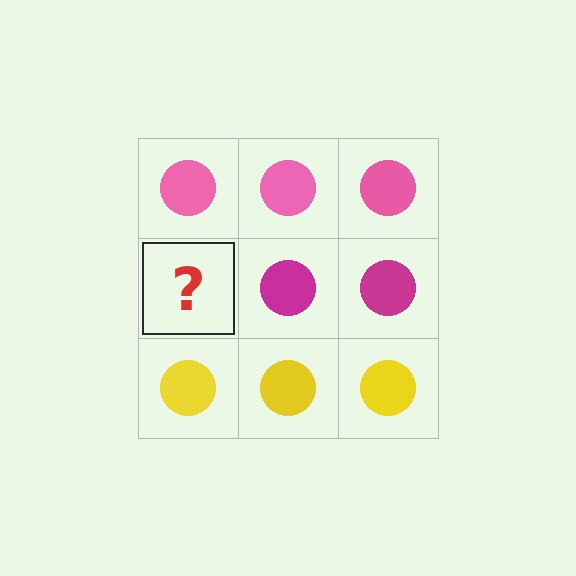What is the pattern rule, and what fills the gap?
The rule is that each row has a consistent color. The gap should be filled with a magenta circle.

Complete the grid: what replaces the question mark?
The question mark should be replaced with a magenta circle.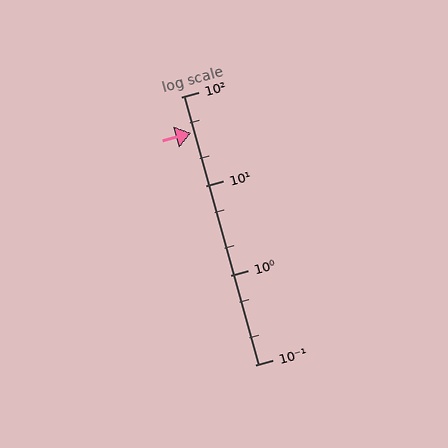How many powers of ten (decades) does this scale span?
The scale spans 3 decades, from 0.1 to 100.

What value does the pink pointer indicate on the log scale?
The pointer indicates approximately 39.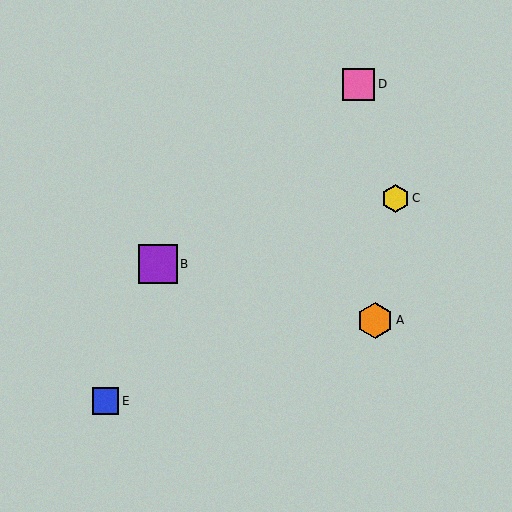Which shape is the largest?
The purple square (labeled B) is the largest.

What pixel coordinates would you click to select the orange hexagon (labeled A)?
Click at (375, 320) to select the orange hexagon A.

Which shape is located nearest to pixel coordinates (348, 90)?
The pink square (labeled D) at (359, 84) is nearest to that location.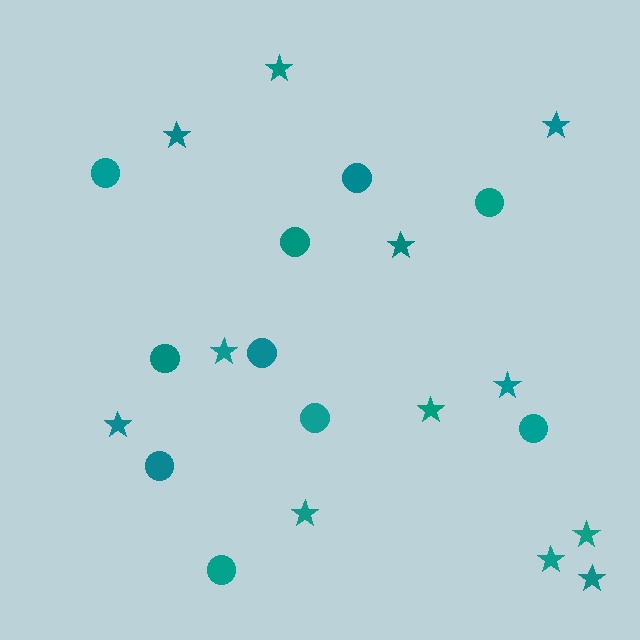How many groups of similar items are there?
There are 2 groups: one group of stars (12) and one group of circles (10).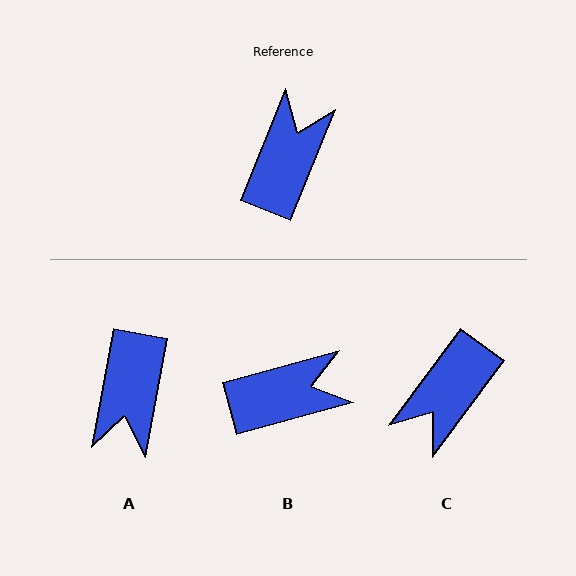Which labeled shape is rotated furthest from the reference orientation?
A, about 168 degrees away.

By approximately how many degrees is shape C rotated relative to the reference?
Approximately 166 degrees counter-clockwise.